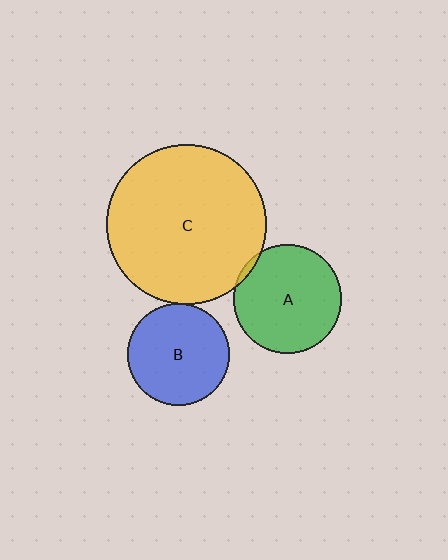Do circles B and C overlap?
Yes.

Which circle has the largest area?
Circle C (yellow).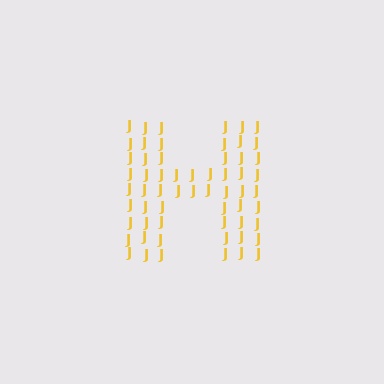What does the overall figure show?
The overall figure shows the letter H.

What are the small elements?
The small elements are letter J's.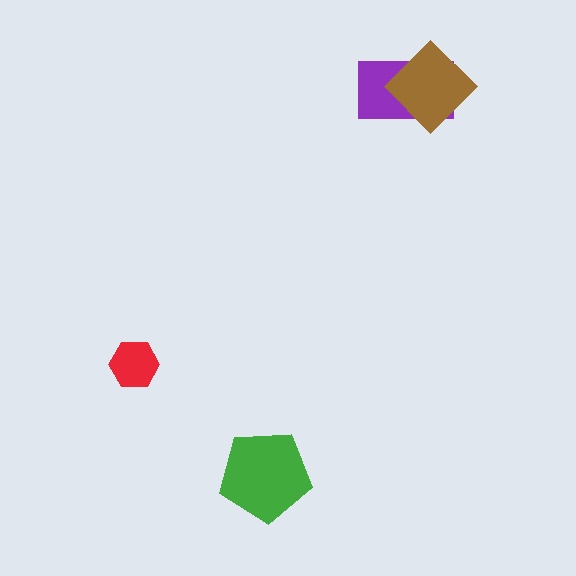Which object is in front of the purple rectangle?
The brown diamond is in front of the purple rectangle.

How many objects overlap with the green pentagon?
0 objects overlap with the green pentagon.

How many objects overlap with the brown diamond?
1 object overlaps with the brown diamond.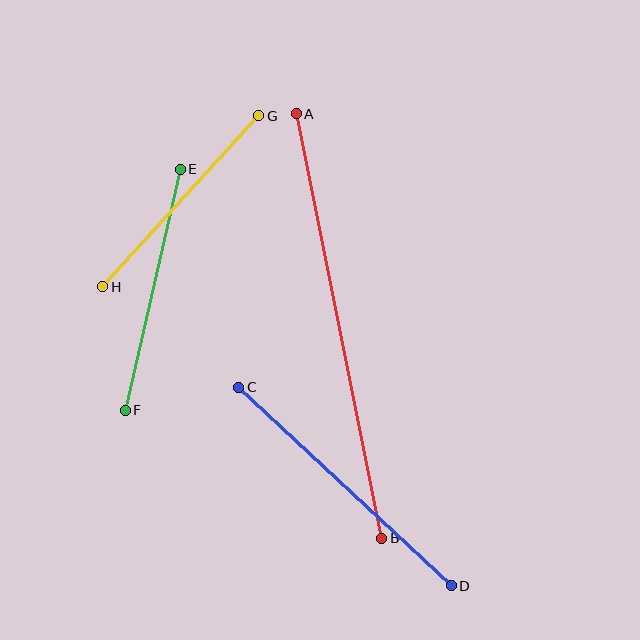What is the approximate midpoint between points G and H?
The midpoint is at approximately (181, 201) pixels.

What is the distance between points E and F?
The distance is approximately 247 pixels.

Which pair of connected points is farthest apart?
Points A and B are farthest apart.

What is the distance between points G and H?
The distance is approximately 231 pixels.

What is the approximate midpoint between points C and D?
The midpoint is at approximately (345, 487) pixels.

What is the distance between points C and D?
The distance is approximately 290 pixels.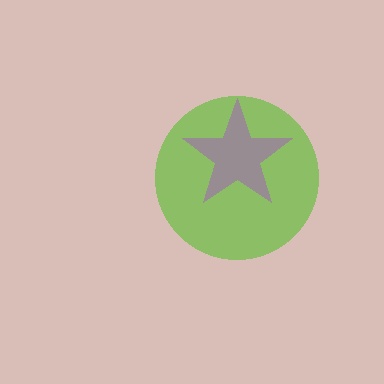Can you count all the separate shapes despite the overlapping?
Yes, there are 2 separate shapes.